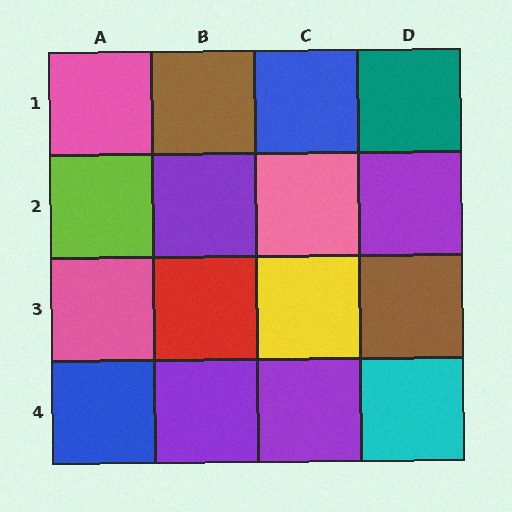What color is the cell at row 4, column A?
Blue.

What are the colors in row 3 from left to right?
Pink, red, yellow, brown.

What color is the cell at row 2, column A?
Lime.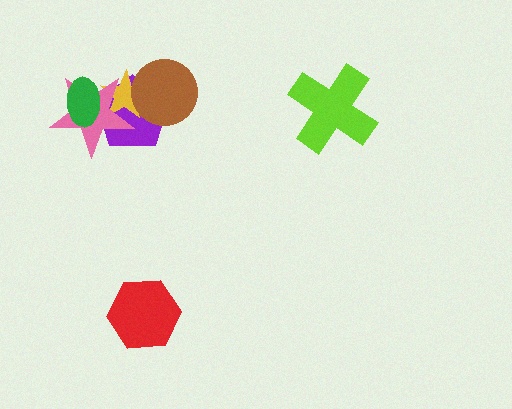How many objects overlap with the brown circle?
2 objects overlap with the brown circle.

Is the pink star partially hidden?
Yes, it is partially covered by another shape.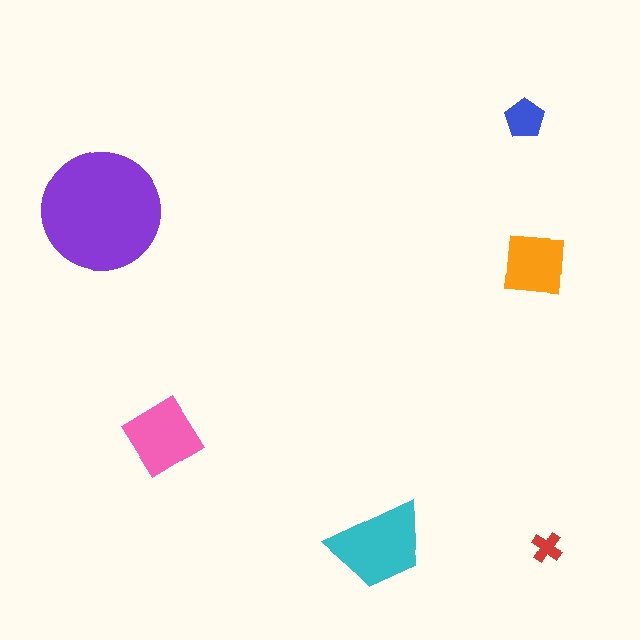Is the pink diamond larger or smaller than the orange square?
Larger.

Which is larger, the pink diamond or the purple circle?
The purple circle.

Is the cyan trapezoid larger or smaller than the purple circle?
Smaller.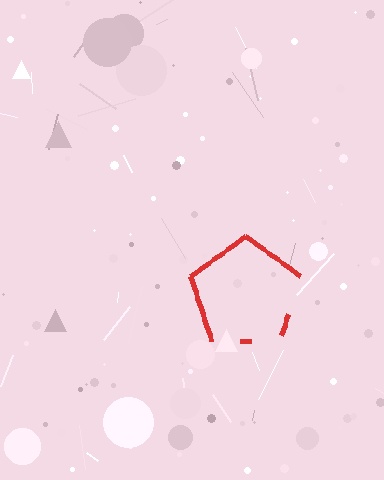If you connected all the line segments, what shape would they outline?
They would outline a pentagon.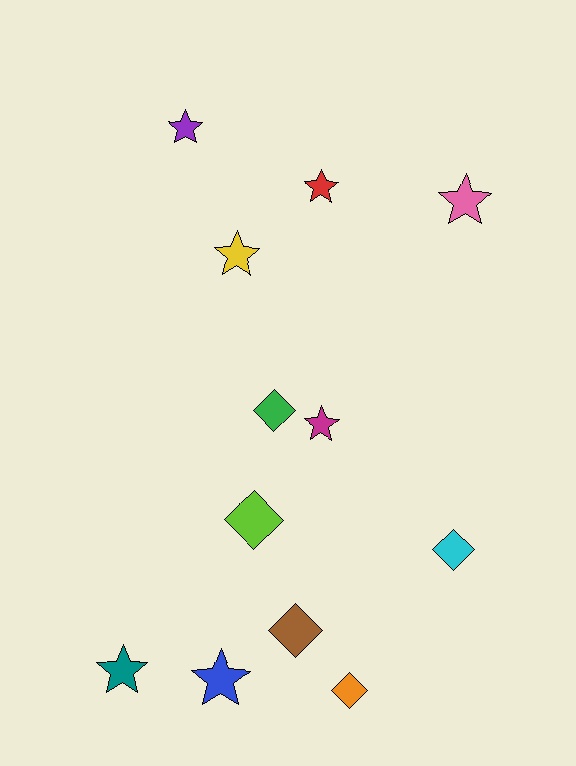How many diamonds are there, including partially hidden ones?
There are 5 diamonds.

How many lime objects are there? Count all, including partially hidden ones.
There is 1 lime object.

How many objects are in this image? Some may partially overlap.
There are 12 objects.